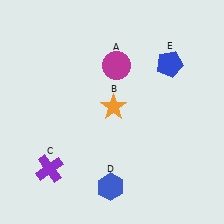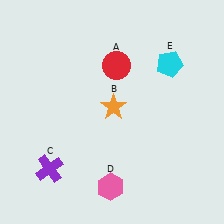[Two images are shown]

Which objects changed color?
A changed from magenta to red. D changed from blue to pink. E changed from blue to cyan.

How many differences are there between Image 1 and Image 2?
There are 3 differences between the two images.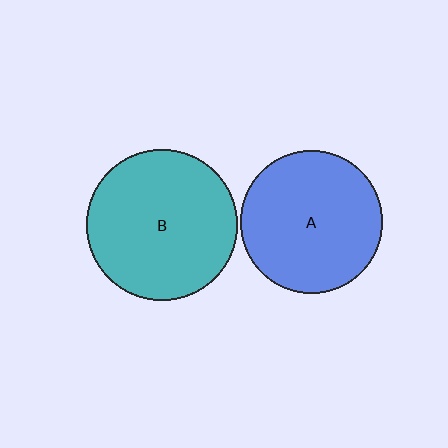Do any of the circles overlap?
No, none of the circles overlap.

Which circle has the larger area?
Circle B (teal).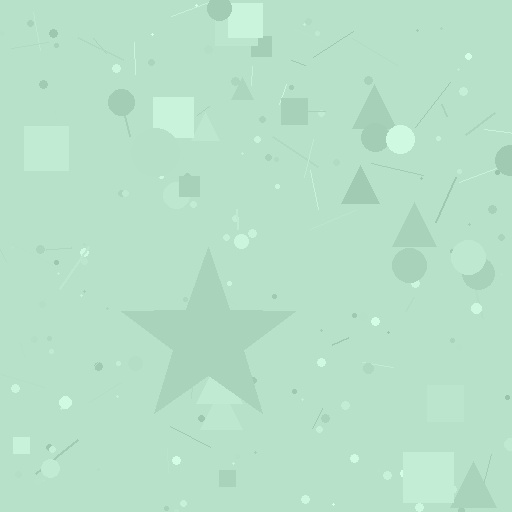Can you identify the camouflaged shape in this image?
The camouflaged shape is a star.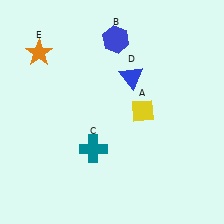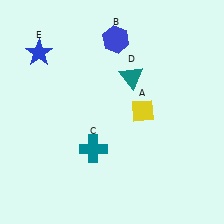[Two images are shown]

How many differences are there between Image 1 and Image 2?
There are 2 differences between the two images.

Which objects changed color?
D changed from blue to teal. E changed from orange to blue.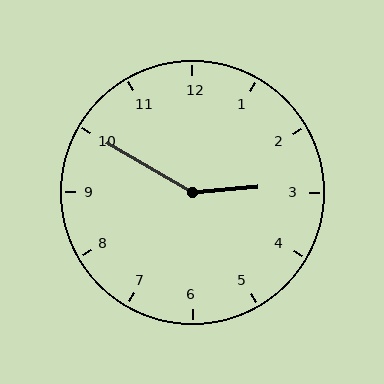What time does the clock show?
2:50.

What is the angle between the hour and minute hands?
Approximately 145 degrees.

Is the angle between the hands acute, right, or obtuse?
It is obtuse.